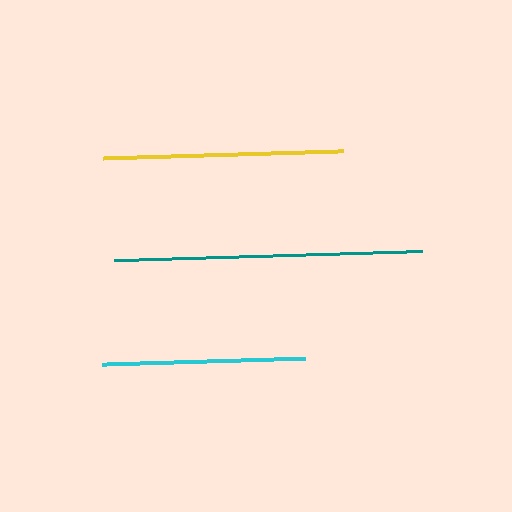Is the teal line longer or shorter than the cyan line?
The teal line is longer than the cyan line.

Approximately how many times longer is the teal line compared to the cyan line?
The teal line is approximately 1.5 times the length of the cyan line.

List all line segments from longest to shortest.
From longest to shortest: teal, yellow, cyan.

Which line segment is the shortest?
The cyan line is the shortest at approximately 202 pixels.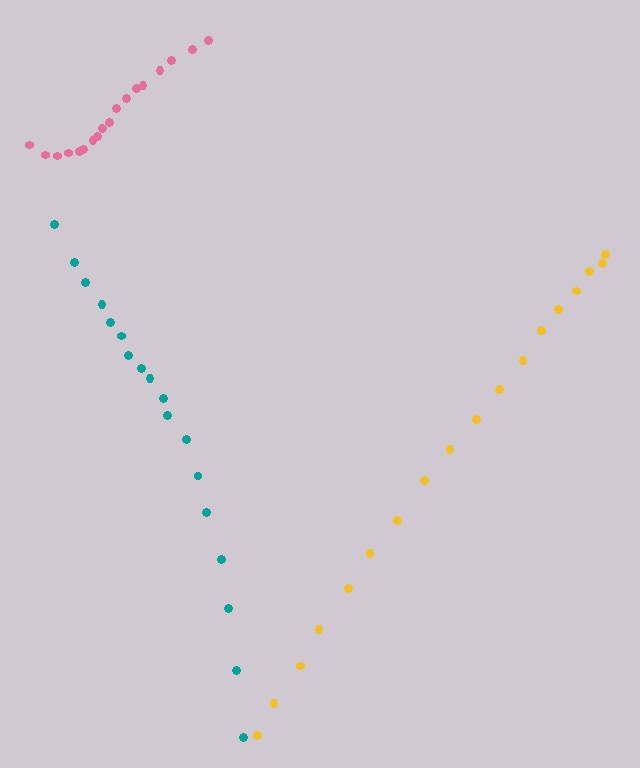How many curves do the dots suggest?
There are 3 distinct paths.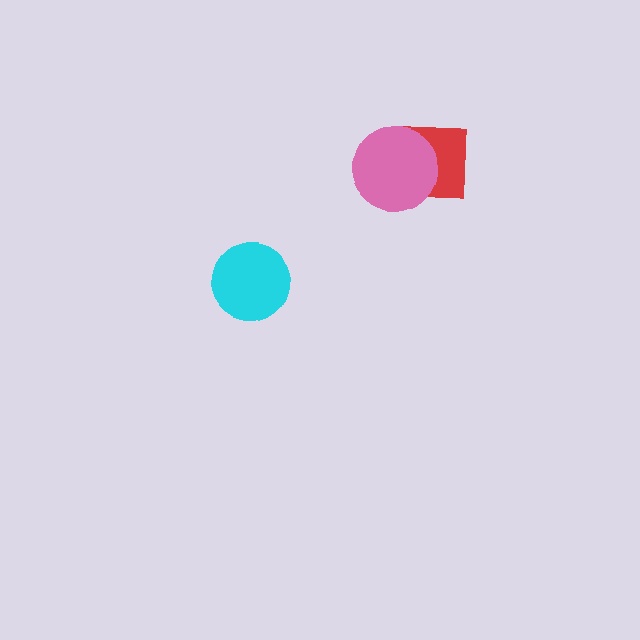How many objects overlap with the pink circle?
1 object overlaps with the pink circle.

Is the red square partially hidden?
Yes, it is partially covered by another shape.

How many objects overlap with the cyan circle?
0 objects overlap with the cyan circle.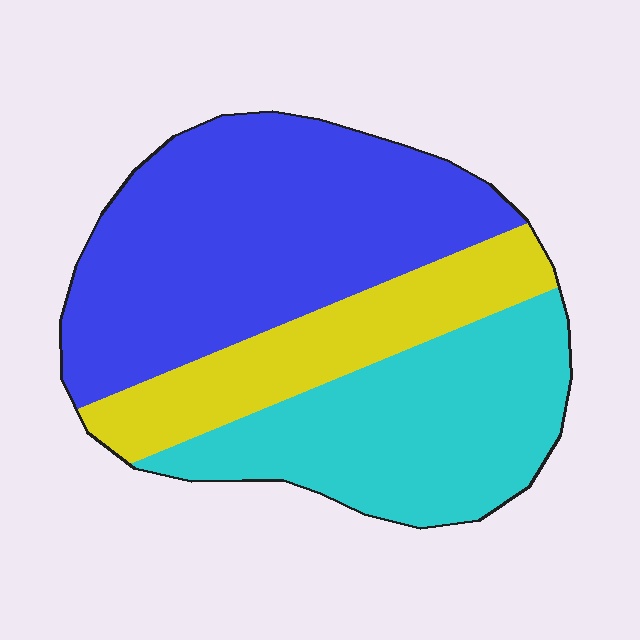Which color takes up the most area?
Blue, at roughly 45%.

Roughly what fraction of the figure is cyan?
Cyan covers around 30% of the figure.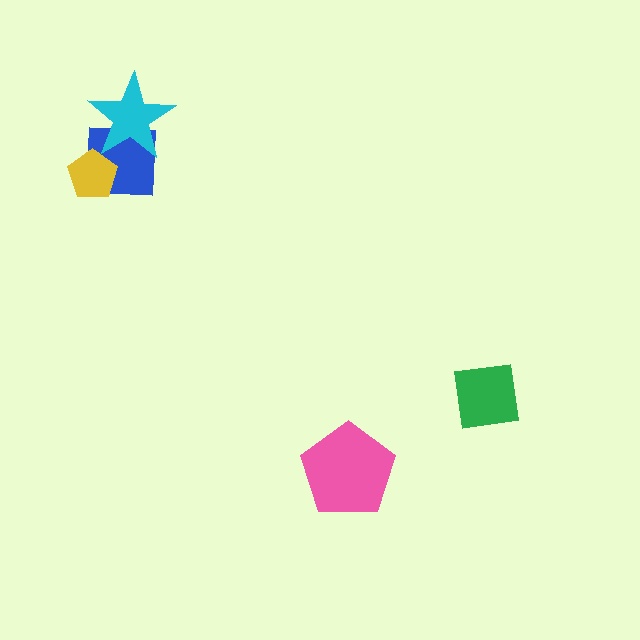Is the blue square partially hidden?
Yes, it is partially covered by another shape.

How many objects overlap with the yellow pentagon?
1 object overlaps with the yellow pentagon.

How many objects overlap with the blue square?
2 objects overlap with the blue square.